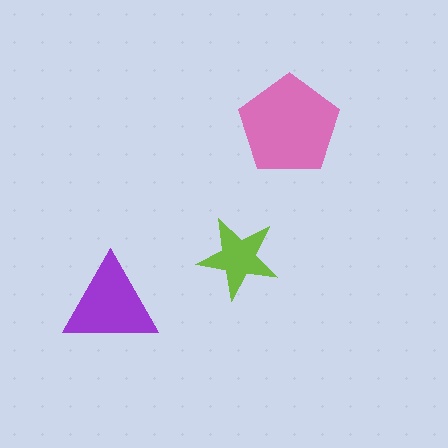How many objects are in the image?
There are 3 objects in the image.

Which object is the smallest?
The lime star.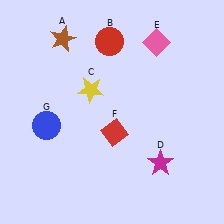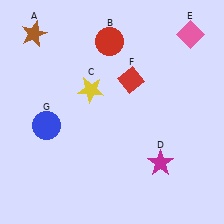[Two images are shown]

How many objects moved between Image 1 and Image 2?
3 objects moved between the two images.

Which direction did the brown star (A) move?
The brown star (A) moved left.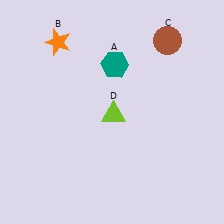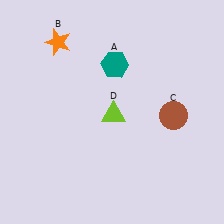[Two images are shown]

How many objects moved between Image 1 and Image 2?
1 object moved between the two images.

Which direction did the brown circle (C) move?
The brown circle (C) moved down.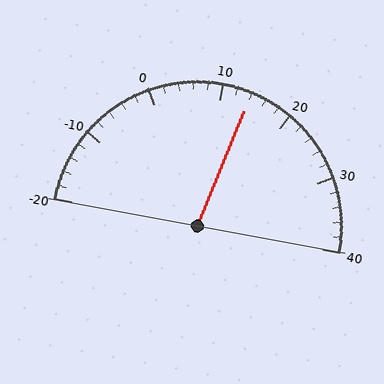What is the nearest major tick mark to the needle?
The nearest major tick mark is 10.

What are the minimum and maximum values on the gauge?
The gauge ranges from -20 to 40.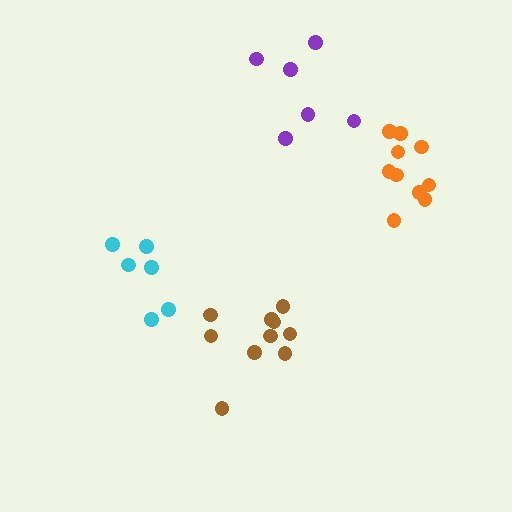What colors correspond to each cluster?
The clusters are colored: purple, orange, brown, cyan.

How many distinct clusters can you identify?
There are 4 distinct clusters.